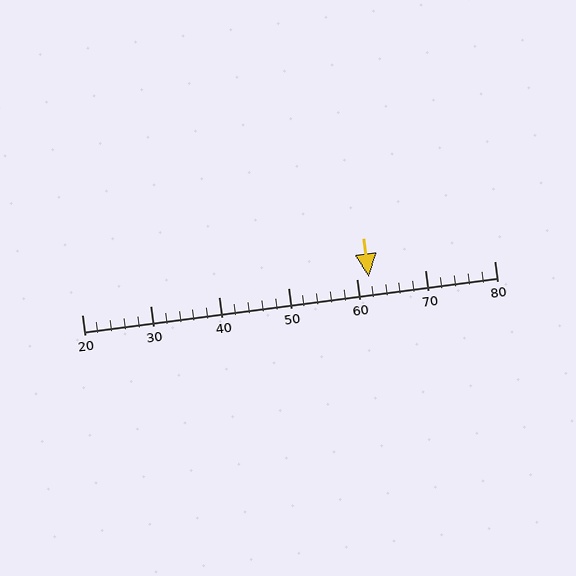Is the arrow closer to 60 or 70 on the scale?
The arrow is closer to 60.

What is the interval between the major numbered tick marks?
The major tick marks are spaced 10 units apart.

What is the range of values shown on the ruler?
The ruler shows values from 20 to 80.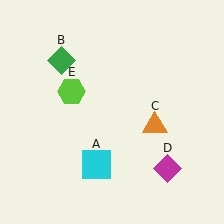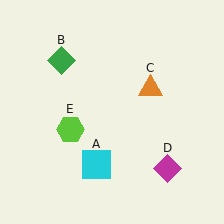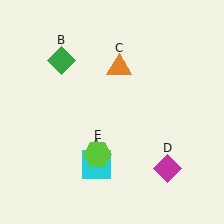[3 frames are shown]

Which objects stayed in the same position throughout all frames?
Cyan square (object A) and green diamond (object B) and magenta diamond (object D) remained stationary.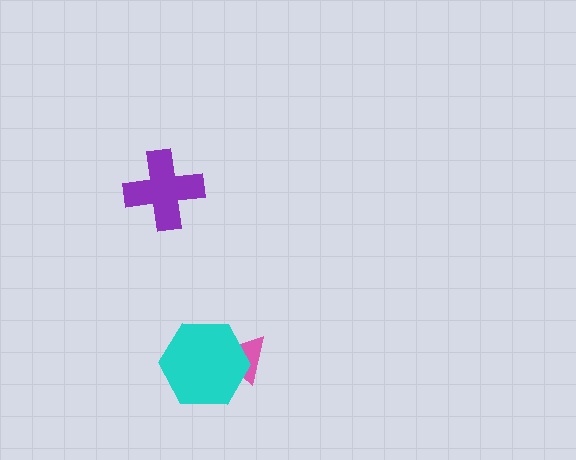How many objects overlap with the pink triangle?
1 object overlaps with the pink triangle.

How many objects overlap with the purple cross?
0 objects overlap with the purple cross.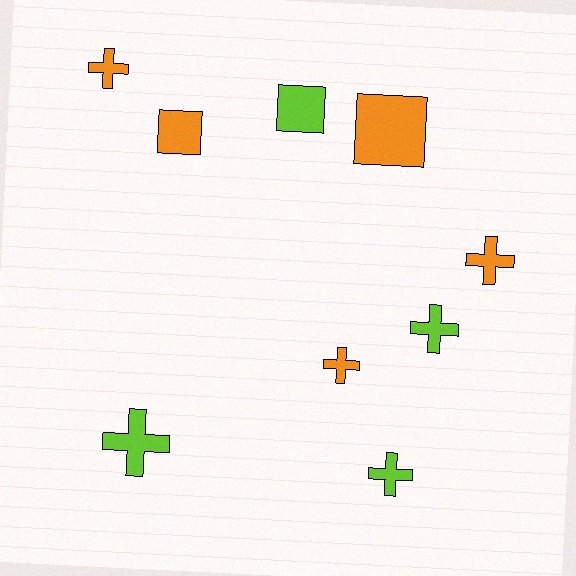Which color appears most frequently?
Orange, with 5 objects.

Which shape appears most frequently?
Cross, with 6 objects.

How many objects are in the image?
There are 9 objects.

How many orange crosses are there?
There are 3 orange crosses.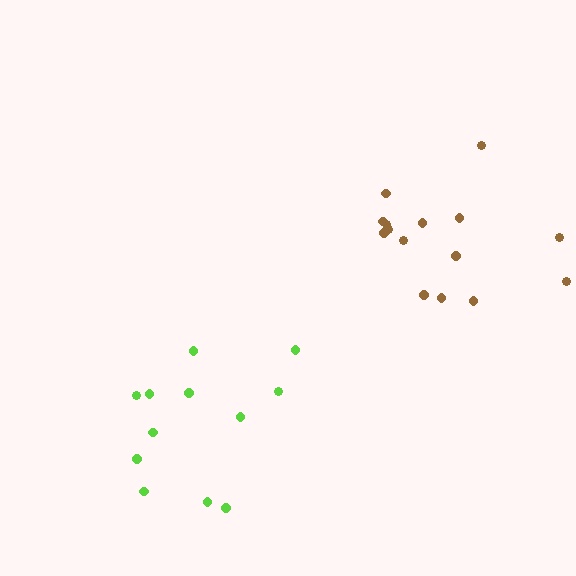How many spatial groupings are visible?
There are 2 spatial groupings.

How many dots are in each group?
Group 1: 12 dots, Group 2: 15 dots (27 total).